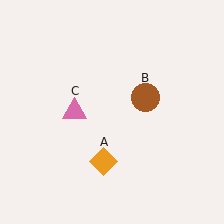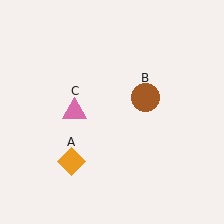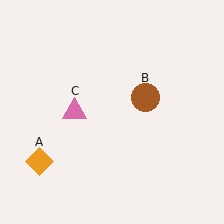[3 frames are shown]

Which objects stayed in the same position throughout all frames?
Brown circle (object B) and pink triangle (object C) remained stationary.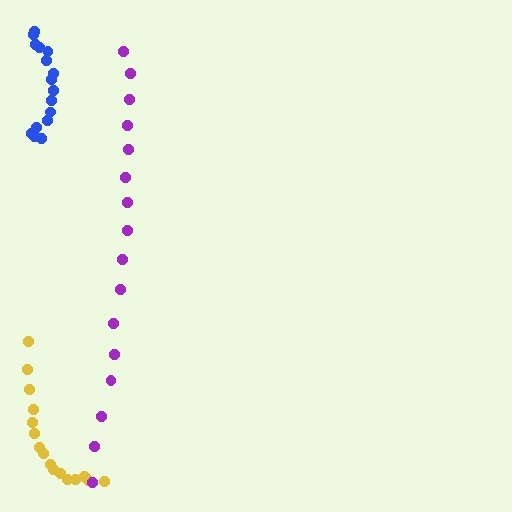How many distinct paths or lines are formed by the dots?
There are 3 distinct paths.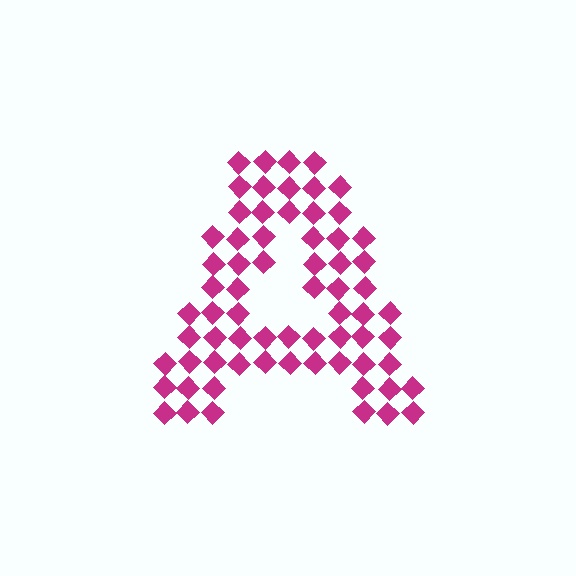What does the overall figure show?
The overall figure shows the letter A.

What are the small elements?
The small elements are diamonds.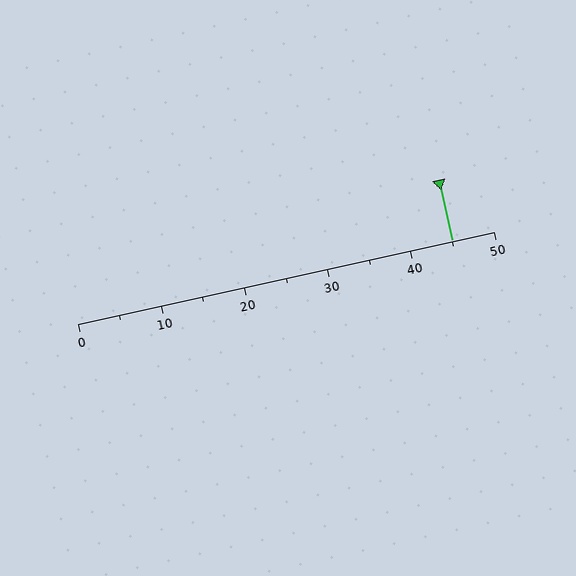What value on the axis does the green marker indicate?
The marker indicates approximately 45.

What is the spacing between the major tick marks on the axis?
The major ticks are spaced 10 apart.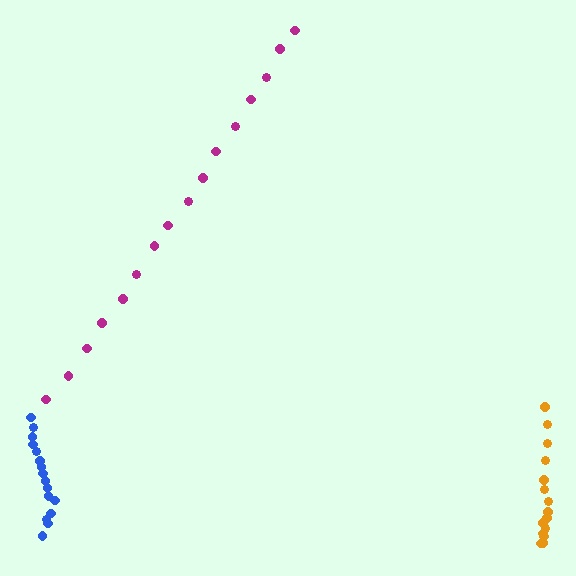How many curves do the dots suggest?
There are 3 distinct paths.